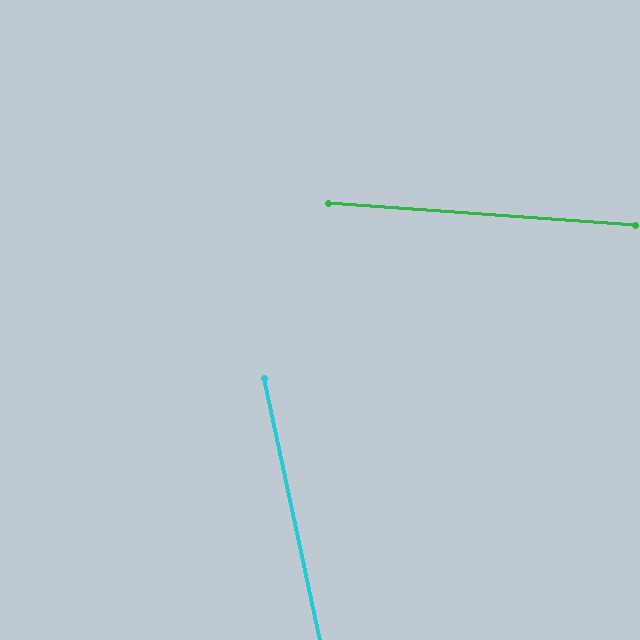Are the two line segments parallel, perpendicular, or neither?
Neither parallel nor perpendicular — they differ by about 74°.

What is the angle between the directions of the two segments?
Approximately 74 degrees.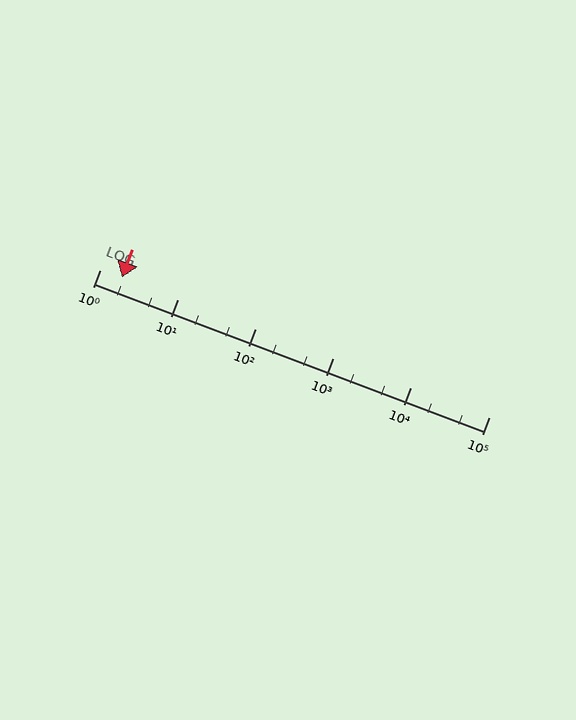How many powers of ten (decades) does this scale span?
The scale spans 5 decades, from 1 to 100000.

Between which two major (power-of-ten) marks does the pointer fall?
The pointer is between 1 and 10.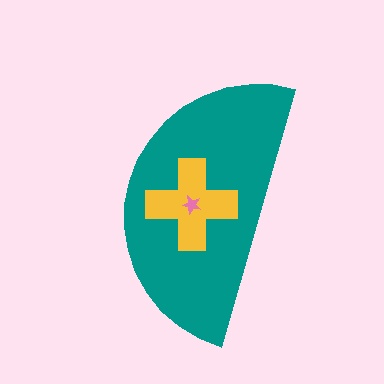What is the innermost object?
The pink star.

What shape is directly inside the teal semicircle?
The yellow cross.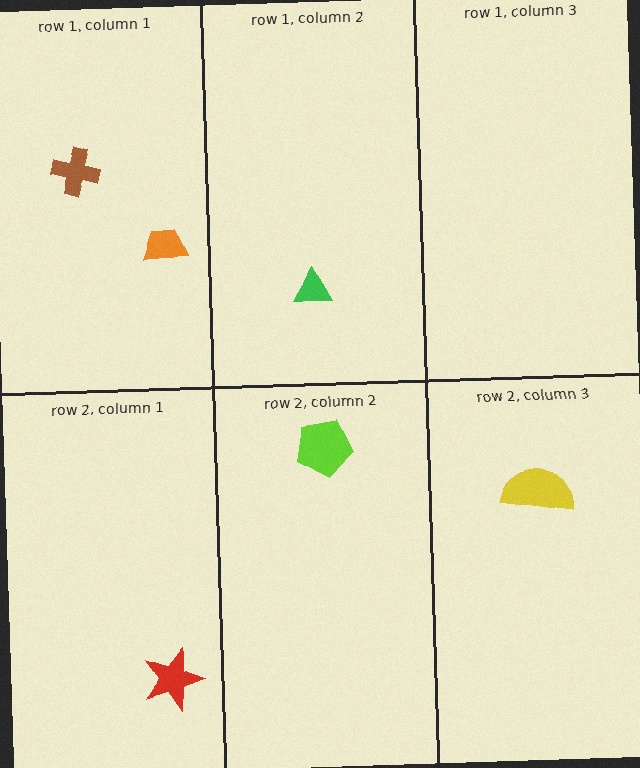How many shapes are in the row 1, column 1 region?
2.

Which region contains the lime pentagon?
The row 2, column 2 region.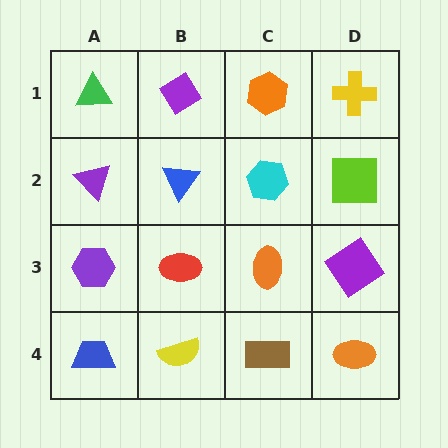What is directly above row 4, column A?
A purple hexagon.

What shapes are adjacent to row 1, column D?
A lime square (row 2, column D), an orange hexagon (row 1, column C).